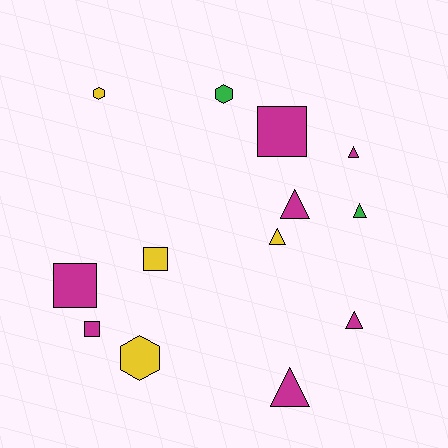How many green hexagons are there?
There is 1 green hexagon.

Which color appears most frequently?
Magenta, with 7 objects.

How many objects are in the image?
There are 13 objects.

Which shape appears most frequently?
Triangle, with 6 objects.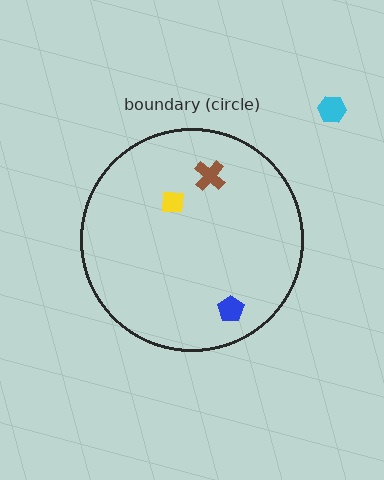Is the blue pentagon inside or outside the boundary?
Inside.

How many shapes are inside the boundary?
3 inside, 1 outside.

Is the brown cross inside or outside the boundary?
Inside.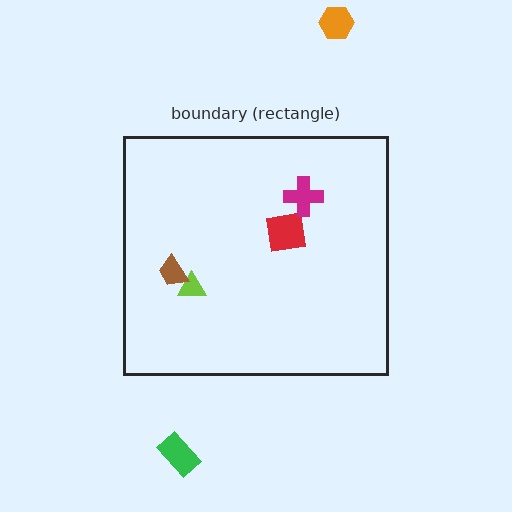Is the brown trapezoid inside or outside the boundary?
Inside.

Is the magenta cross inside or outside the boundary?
Inside.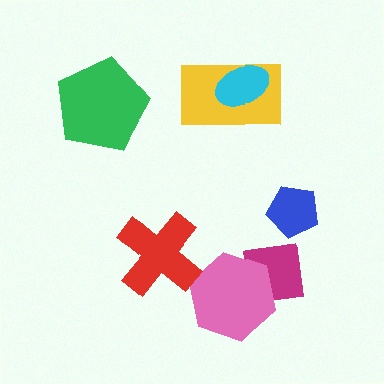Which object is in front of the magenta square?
The pink hexagon is in front of the magenta square.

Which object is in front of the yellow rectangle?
The cyan ellipse is in front of the yellow rectangle.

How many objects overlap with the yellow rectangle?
1 object overlaps with the yellow rectangle.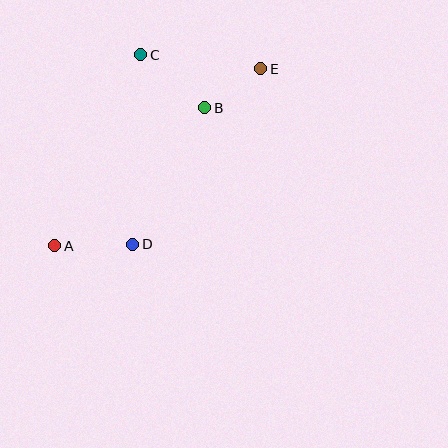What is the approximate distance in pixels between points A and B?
The distance between A and B is approximately 204 pixels.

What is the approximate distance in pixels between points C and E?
The distance between C and E is approximately 121 pixels.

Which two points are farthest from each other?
Points A and E are farthest from each other.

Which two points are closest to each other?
Points B and E are closest to each other.